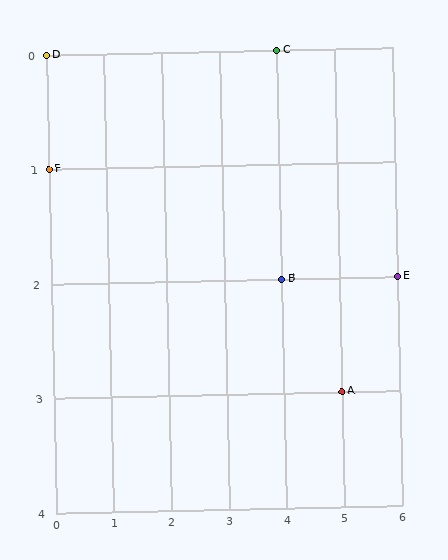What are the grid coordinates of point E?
Point E is at grid coordinates (6, 2).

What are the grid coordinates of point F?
Point F is at grid coordinates (0, 1).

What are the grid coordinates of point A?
Point A is at grid coordinates (5, 3).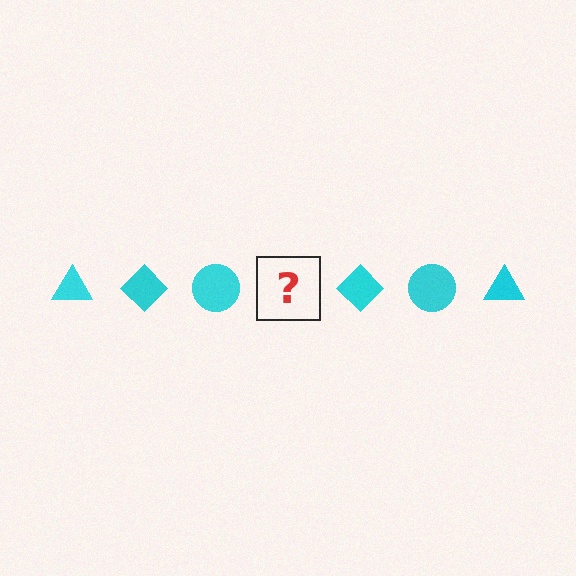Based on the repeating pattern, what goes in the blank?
The blank should be a cyan triangle.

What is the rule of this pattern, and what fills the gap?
The rule is that the pattern cycles through triangle, diamond, circle shapes in cyan. The gap should be filled with a cyan triangle.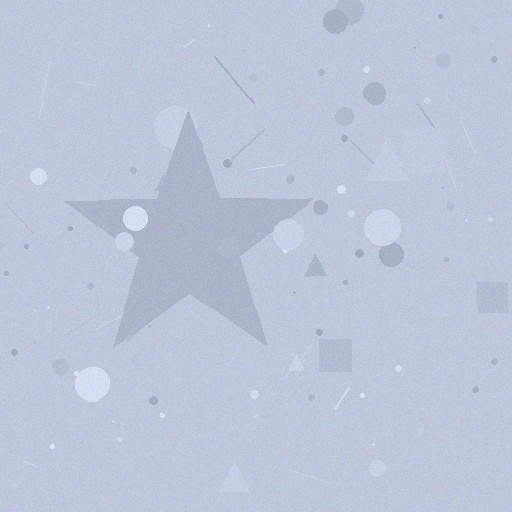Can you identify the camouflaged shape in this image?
The camouflaged shape is a star.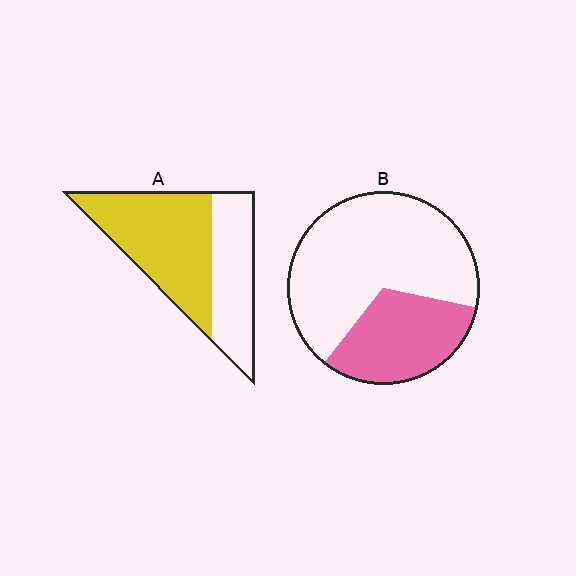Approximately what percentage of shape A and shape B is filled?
A is approximately 60% and B is approximately 35%.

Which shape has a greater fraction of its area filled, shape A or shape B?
Shape A.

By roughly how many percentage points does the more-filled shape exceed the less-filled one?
By roughly 30 percentage points (A over B).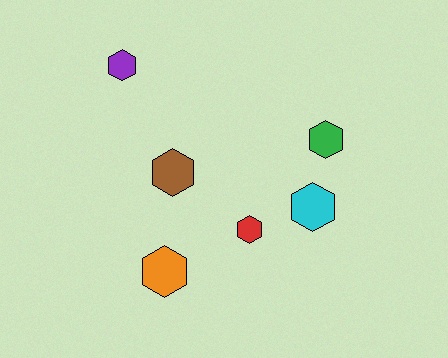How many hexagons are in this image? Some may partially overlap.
There are 6 hexagons.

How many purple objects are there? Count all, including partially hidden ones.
There is 1 purple object.